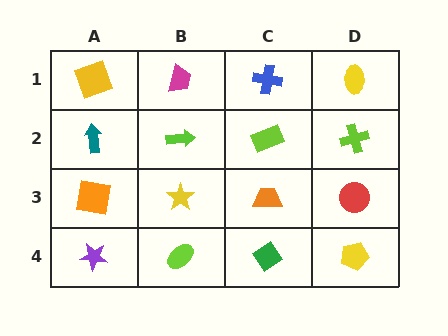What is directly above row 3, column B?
A lime arrow.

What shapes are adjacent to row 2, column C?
A blue cross (row 1, column C), an orange trapezoid (row 3, column C), a lime arrow (row 2, column B), a lime cross (row 2, column D).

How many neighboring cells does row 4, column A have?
2.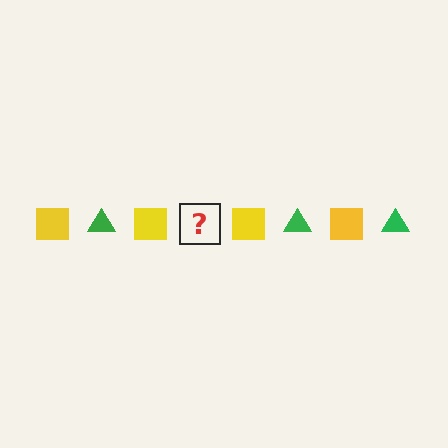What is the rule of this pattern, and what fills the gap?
The rule is that the pattern alternates between yellow square and green triangle. The gap should be filled with a green triangle.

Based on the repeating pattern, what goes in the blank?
The blank should be a green triangle.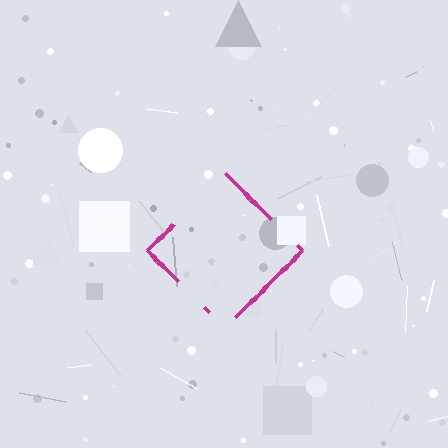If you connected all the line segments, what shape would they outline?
They would outline a diamond.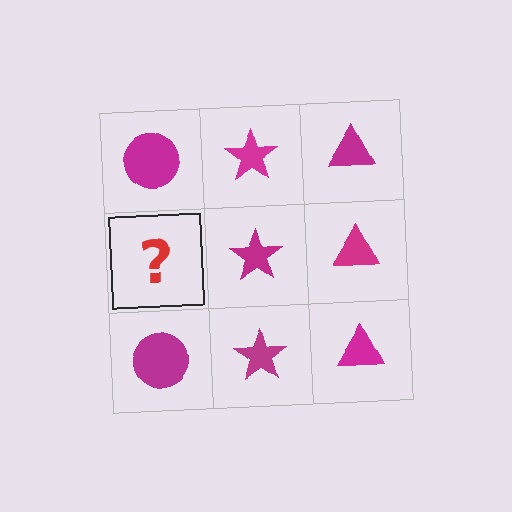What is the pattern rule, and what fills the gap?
The rule is that each column has a consistent shape. The gap should be filled with a magenta circle.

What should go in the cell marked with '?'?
The missing cell should contain a magenta circle.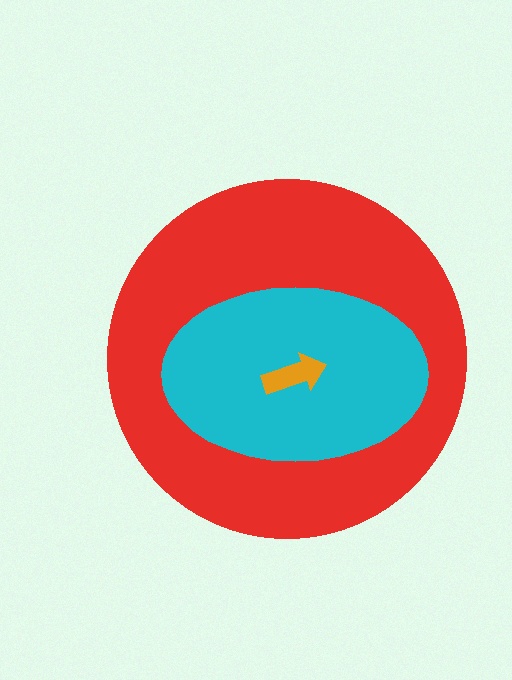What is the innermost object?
The orange arrow.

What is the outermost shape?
The red circle.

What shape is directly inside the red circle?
The cyan ellipse.